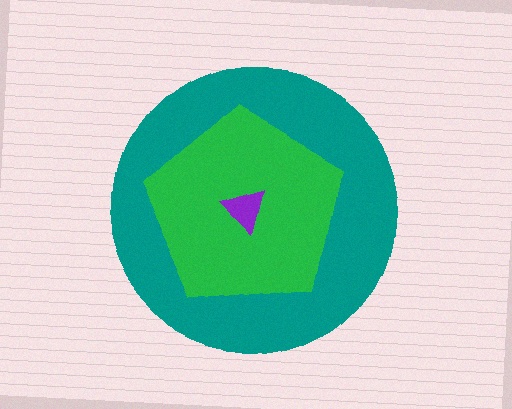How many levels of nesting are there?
3.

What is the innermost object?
The purple triangle.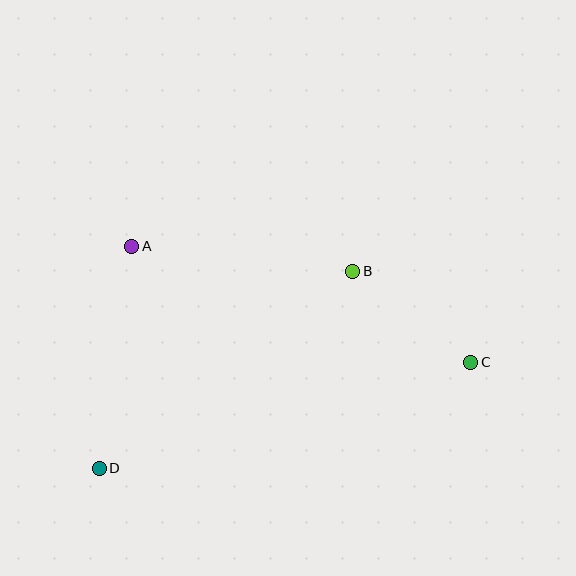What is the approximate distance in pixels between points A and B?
The distance between A and B is approximately 223 pixels.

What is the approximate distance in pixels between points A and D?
The distance between A and D is approximately 224 pixels.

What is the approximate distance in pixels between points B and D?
The distance between B and D is approximately 321 pixels.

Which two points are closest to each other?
Points B and C are closest to each other.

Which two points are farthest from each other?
Points C and D are farthest from each other.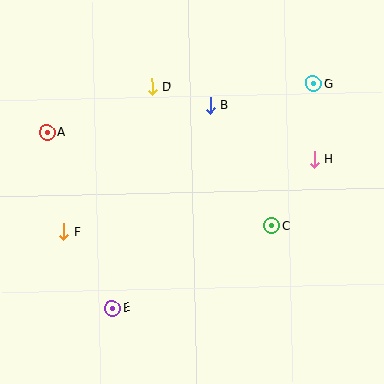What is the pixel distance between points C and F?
The distance between C and F is 208 pixels.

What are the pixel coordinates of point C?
Point C is at (271, 226).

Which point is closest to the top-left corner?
Point A is closest to the top-left corner.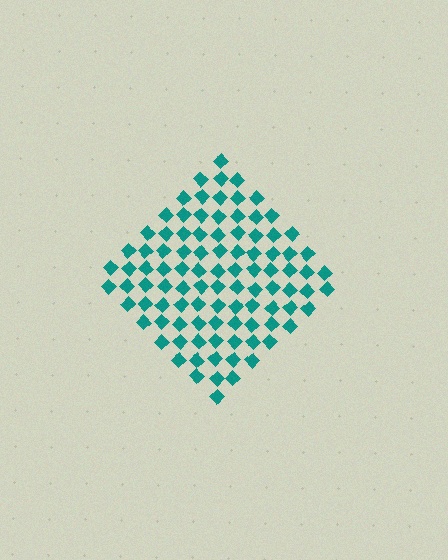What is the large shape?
The large shape is a diamond.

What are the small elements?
The small elements are diamonds.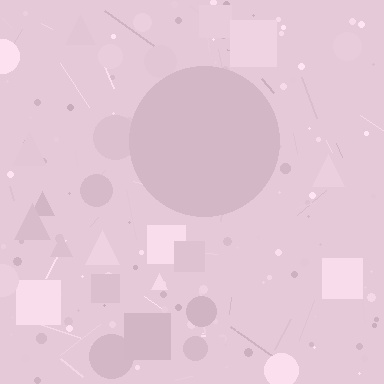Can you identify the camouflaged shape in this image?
The camouflaged shape is a circle.